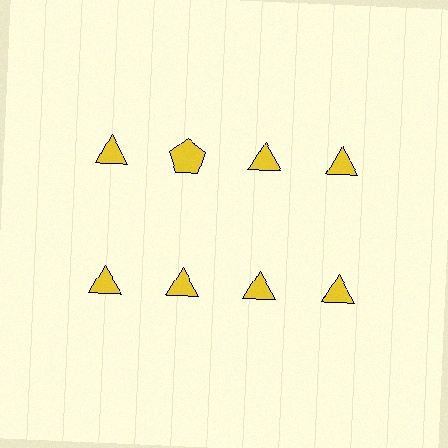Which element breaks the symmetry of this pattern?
The yellow pentagon in the top row, second from left column breaks the symmetry. All other shapes are yellow triangles.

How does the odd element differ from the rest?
It has a different shape: pentagon instead of triangle.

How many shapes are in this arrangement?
There are 8 shapes arranged in a grid pattern.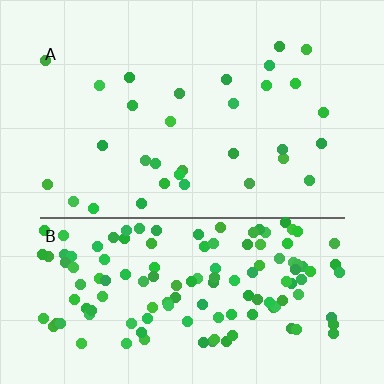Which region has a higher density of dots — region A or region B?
B (the bottom).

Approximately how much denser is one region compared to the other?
Approximately 4.5× — region B over region A.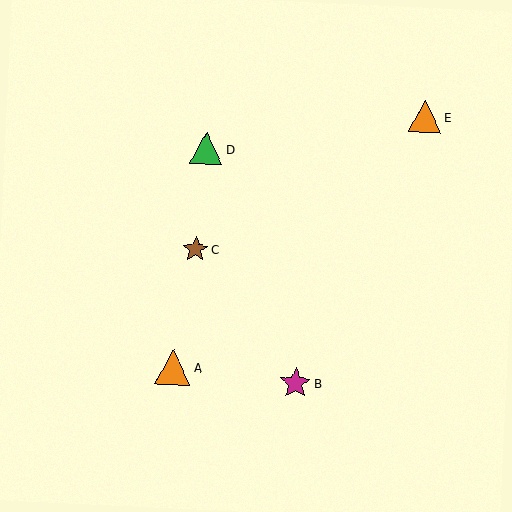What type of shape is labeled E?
Shape E is an orange triangle.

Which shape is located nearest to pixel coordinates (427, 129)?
The orange triangle (labeled E) at (425, 117) is nearest to that location.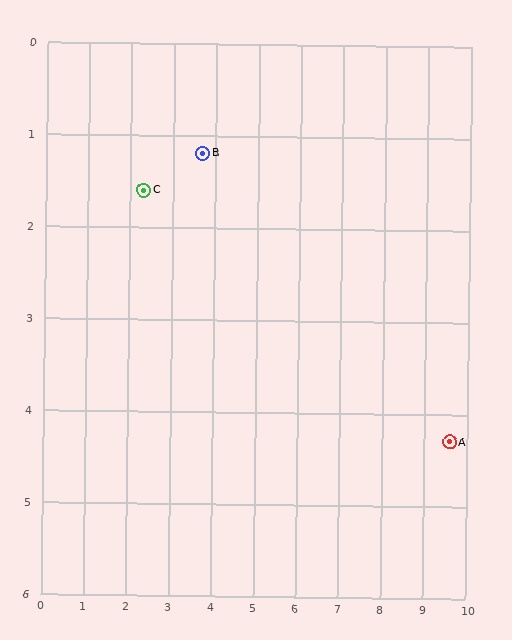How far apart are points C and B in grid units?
Points C and B are about 1.5 grid units apart.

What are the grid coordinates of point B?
Point B is at approximately (3.7, 1.2).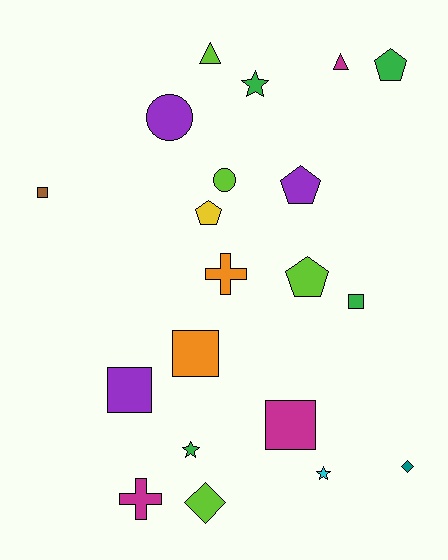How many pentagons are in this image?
There are 4 pentagons.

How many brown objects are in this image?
There is 1 brown object.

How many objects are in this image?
There are 20 objects.